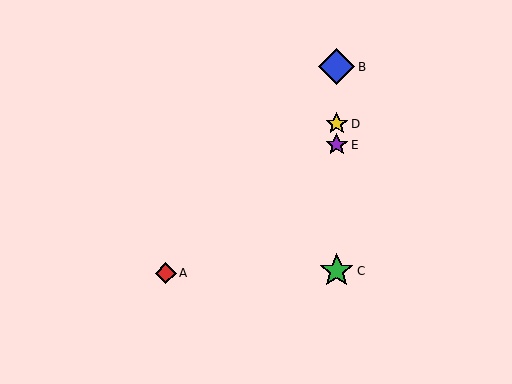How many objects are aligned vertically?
4 objects (B, C, D, E) are aligned vertically.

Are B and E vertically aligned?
Yes, both are at x≈337.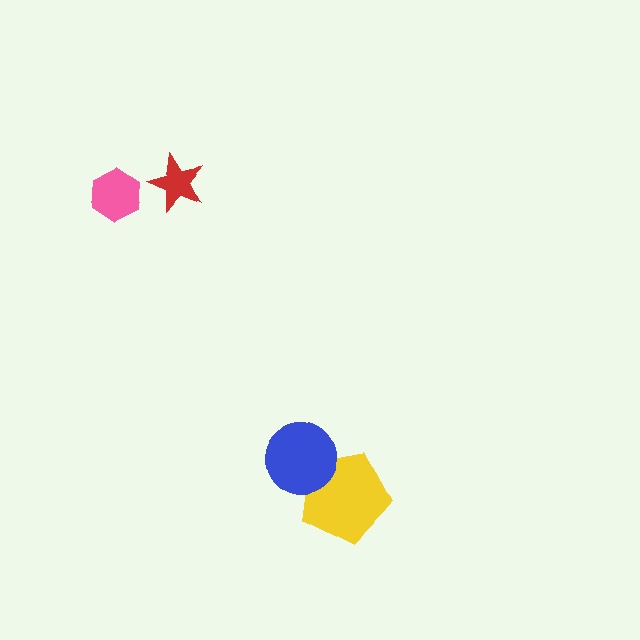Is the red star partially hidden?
No, no other shape covers it.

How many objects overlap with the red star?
0 objects overlap with the red star.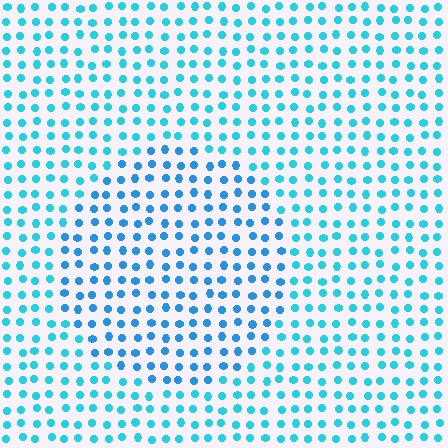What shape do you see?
I see a circle.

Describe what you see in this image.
The image is filled with small cyan elements in a uniform arrangement. A circle-shaped region is visible where the elements are tinted to a slightly different hue, forming a subtle color boundary.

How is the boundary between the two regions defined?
The boundary is defined purely by a slight shift in hue (about 20 degrees). Spacing, size, and orientation are identical on both sides.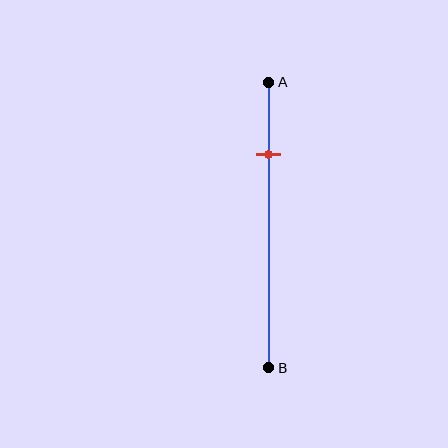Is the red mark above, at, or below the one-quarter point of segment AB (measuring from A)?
The red mark is approximately at the one-quarter point of segment AB.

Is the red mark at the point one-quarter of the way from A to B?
Yes, the mark is approximately at the one-quarter point.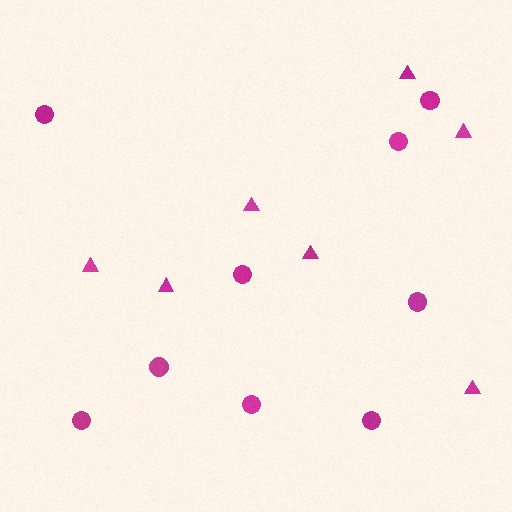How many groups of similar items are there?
There are 2 groups: one group of triangles (7) and one group of circles (9).